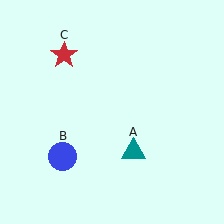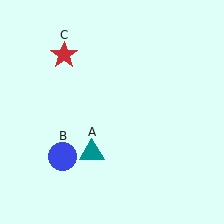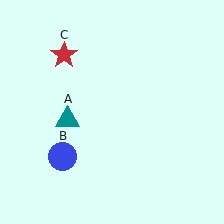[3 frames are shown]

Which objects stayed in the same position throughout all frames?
Blue circle (object B) and red star (object C) remained stationary.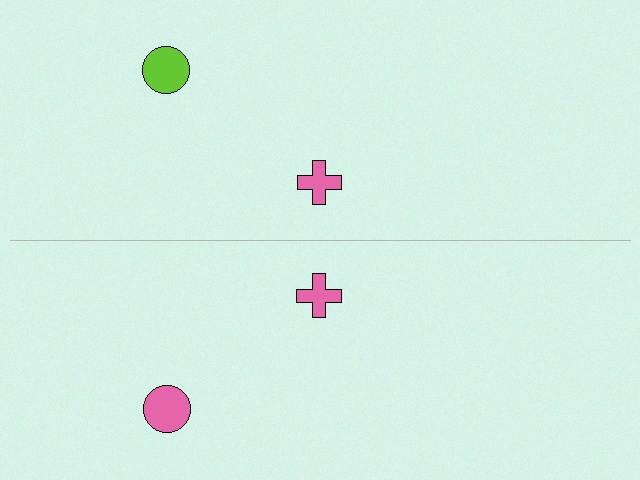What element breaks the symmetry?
The pink circle on the bottom side breaks the symmetry — its mirror counterpart is lime.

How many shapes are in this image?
There are 4 shapes in this image.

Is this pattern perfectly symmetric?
No, the pattern is not perfectly symmetric. The pink circle on the bottom side breaks the symmetry — its mirror counterpart is lime.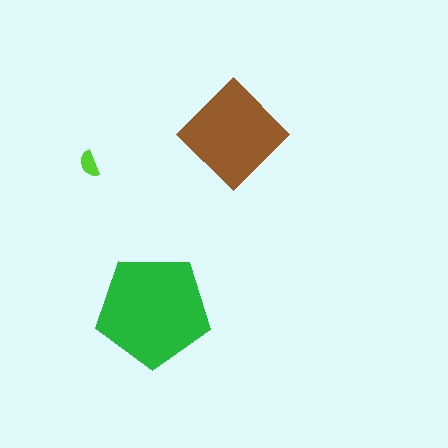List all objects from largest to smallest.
The green pentagon, the brown diamond, the lime semicircle.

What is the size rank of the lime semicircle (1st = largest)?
3rd.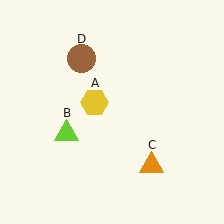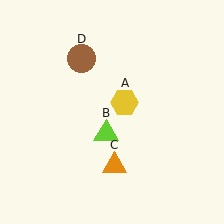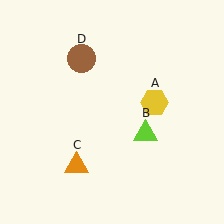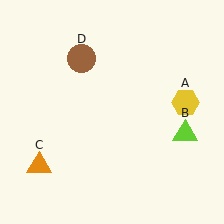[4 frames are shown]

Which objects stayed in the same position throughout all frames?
Brown circle (object D) remained stationary.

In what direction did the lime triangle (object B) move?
The lime triangle (object B) moved right.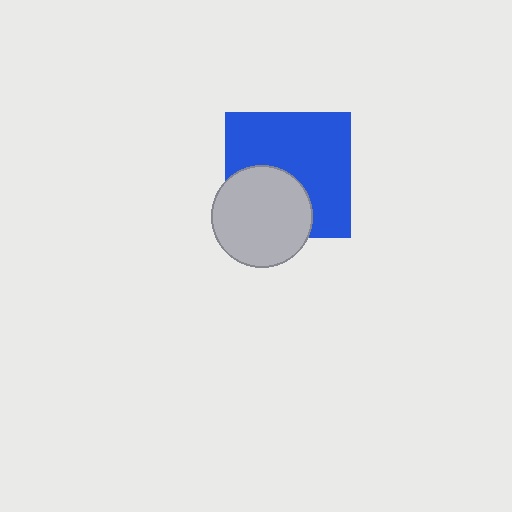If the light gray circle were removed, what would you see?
You would see the complete blue square.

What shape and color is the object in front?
The object in front is a light gray circle.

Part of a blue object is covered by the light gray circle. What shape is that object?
It is a square.